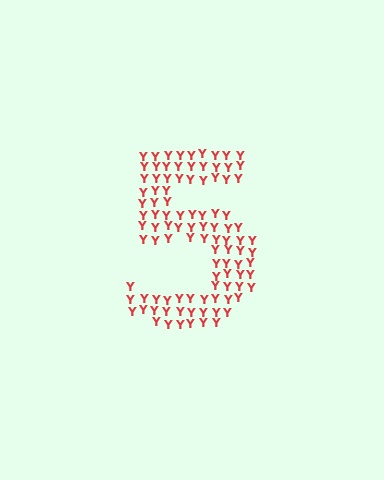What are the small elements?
The small elements are letter Y's.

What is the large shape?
The large shape is the digit 5.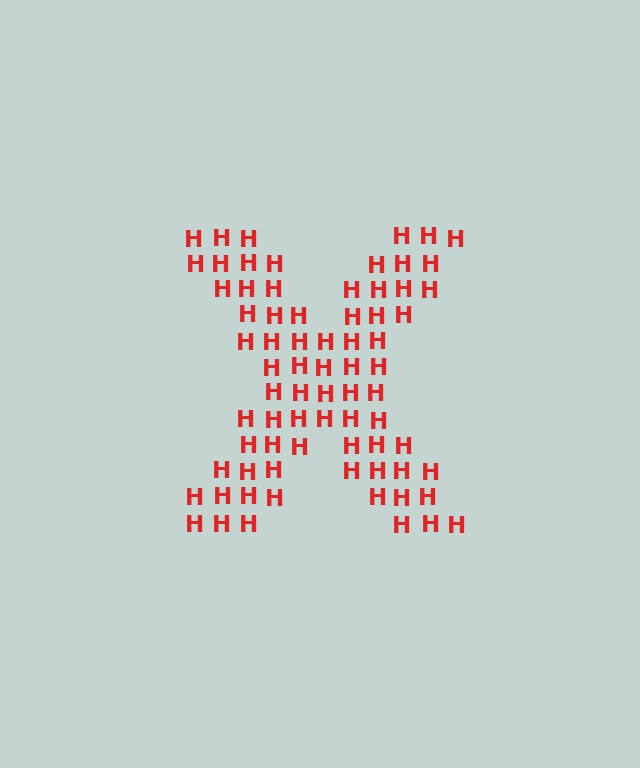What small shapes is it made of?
It is made of small letter H's.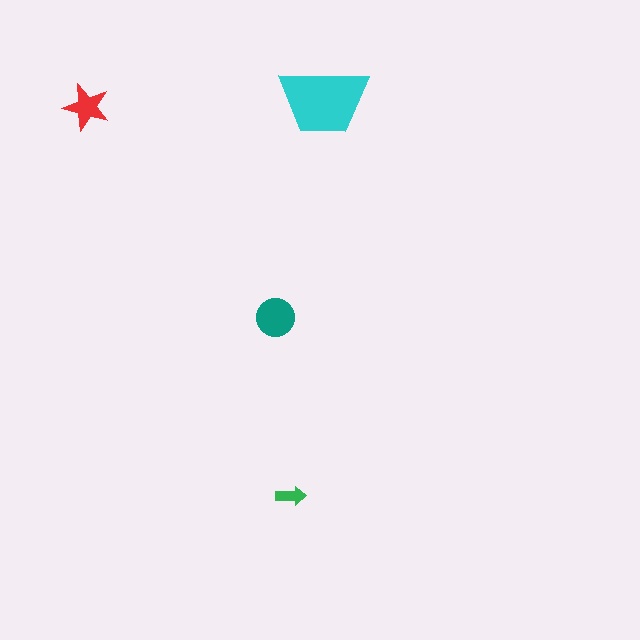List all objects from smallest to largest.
The green arrow, the red star, the teal circle, the cyan trapezoid.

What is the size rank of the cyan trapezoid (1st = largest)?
1st.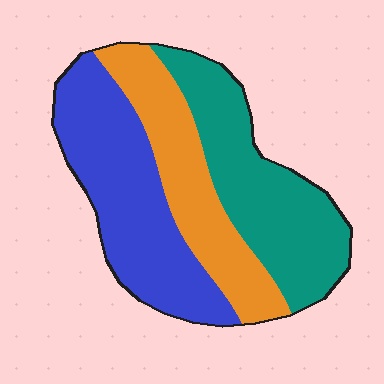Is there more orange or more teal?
Teal.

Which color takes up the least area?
Orange, at roughly 30%.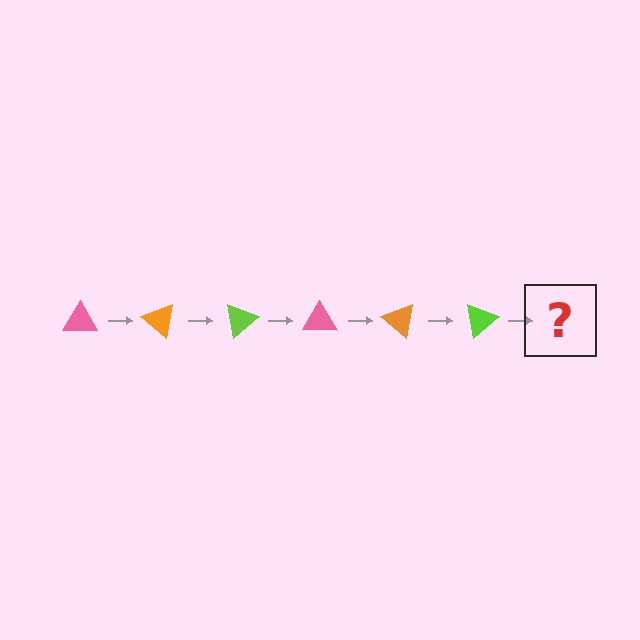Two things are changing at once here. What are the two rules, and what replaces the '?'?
The two rules are that it rotates 40 degrees each step and the color cycles through pink, orange, and lime. The '?' should be a pink triangle, rotated 240 degrees from the start.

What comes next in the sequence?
The next element should be a pink triangle, rotated 240 degrees from the start.